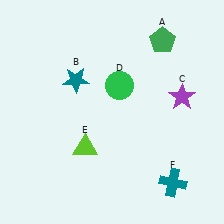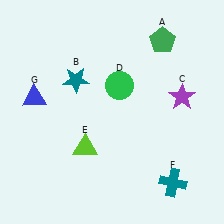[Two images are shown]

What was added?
A blue triangle (G) was added in Image 2.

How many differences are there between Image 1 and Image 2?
There is 1 difference between the two images.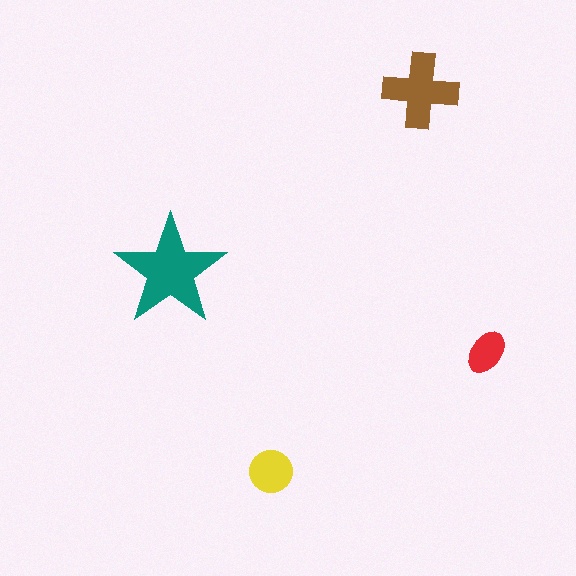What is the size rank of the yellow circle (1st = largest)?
3rd.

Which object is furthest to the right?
The red ellipse is rightmost.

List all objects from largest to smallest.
The teal star, the brown cross, the yellow circle, the red ellipse.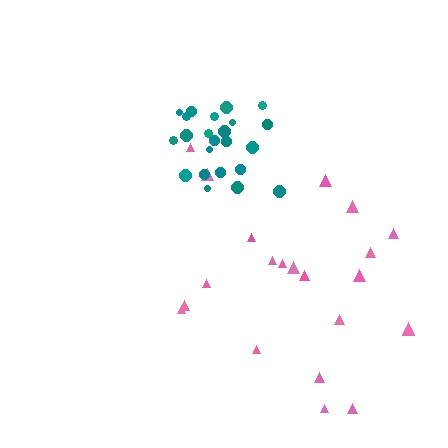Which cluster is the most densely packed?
Teal.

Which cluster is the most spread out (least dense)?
Pink.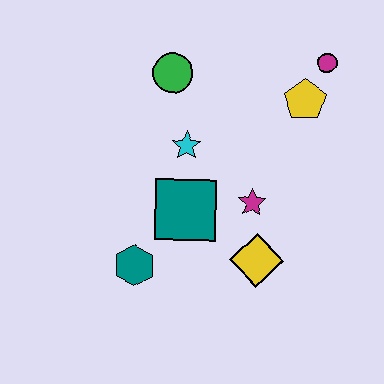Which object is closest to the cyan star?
The teal square is closest to the cyan star.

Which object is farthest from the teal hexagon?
The magenta circle is farthest from the teal hexagon.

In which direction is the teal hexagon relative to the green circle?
The teal hexagon is below the green circle.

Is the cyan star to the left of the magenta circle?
Yes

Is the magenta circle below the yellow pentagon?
No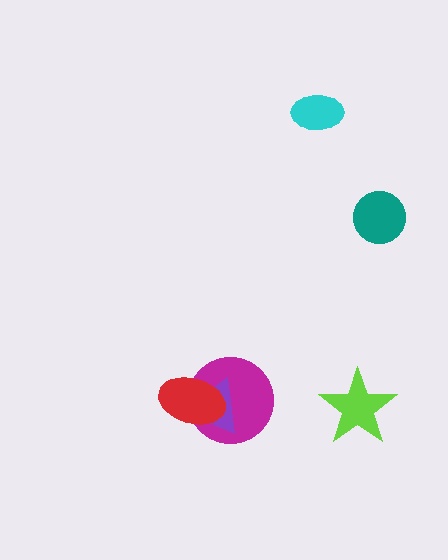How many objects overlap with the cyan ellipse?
0 objects overlap with the cyan ellipse.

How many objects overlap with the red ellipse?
2 objects overlap with the red ellipse.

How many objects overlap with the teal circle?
0 objects overlap with the teal circle.